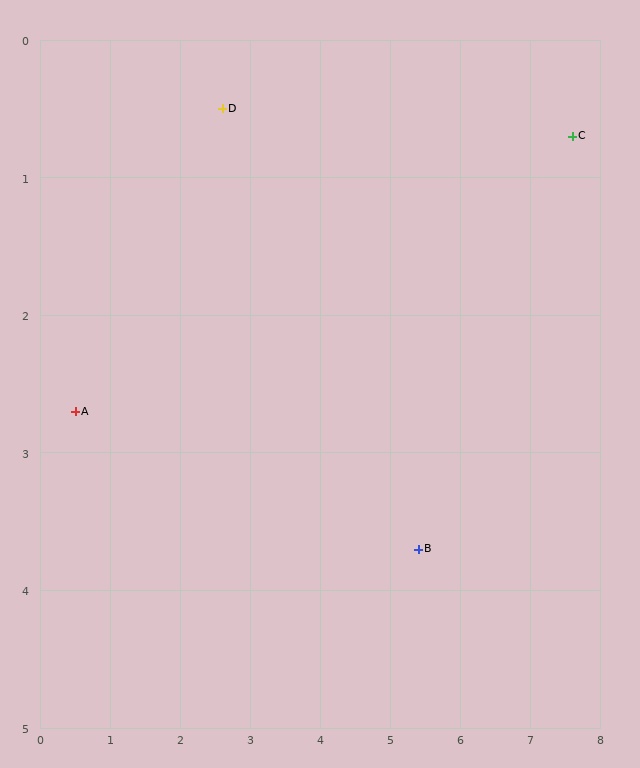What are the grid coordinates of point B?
Point B is at approximately (5.4, 3.7).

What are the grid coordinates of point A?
Point A is at approximately (0.5, 2.7).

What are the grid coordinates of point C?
Point C is at approximately (7.6, 0.7).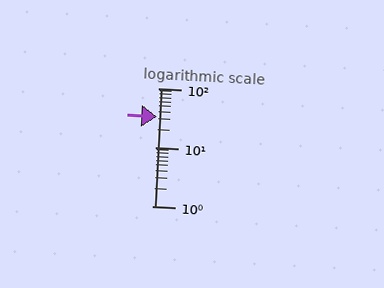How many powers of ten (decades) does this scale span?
The scale spans 2 decades, from 1 to 100.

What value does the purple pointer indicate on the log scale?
The pointer indicates approximately 33.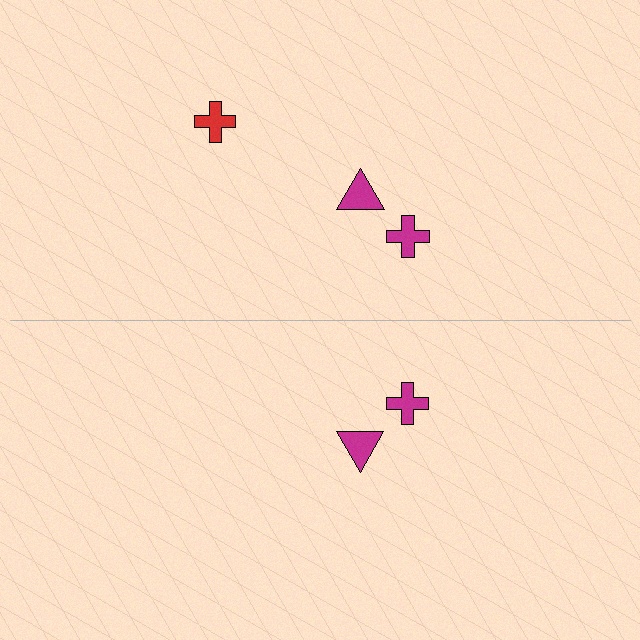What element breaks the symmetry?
A red cross is missing from the bottom side.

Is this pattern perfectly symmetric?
No, the pattern is not perfectly symmetric. A red cross is missing from the bottom side.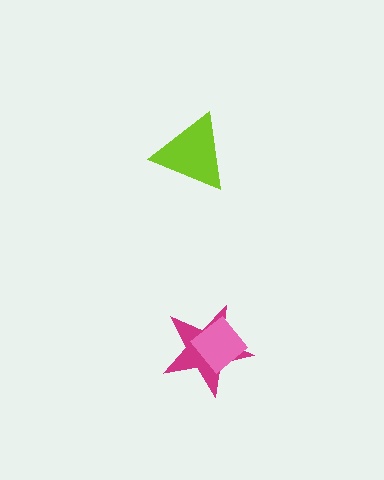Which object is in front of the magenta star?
The pink diamond is in front of the magenta star.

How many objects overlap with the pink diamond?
1 object overlaps with the pink diamond.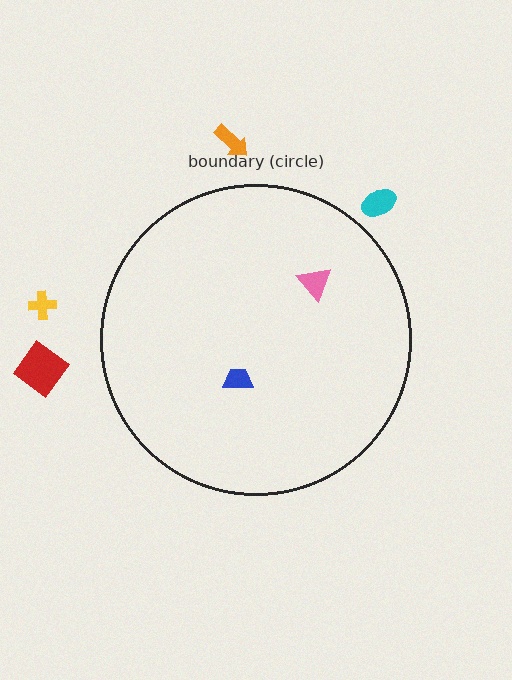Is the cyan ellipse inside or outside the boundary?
Outside.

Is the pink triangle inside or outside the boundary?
Inside.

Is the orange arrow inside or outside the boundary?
Outside.